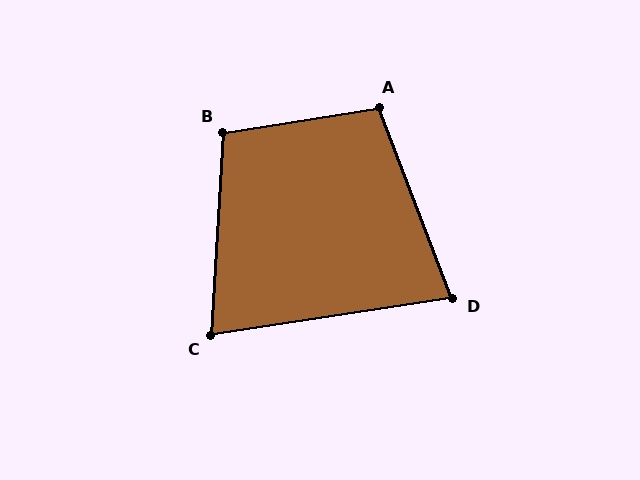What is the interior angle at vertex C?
Approximately 78 degrees (acute).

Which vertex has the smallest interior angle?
D, at approximately 78 degrees.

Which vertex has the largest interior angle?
B, at approximately 102 degrees.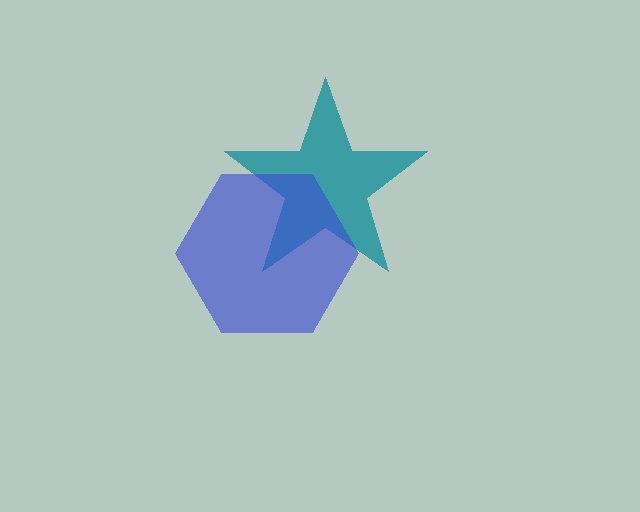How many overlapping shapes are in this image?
There are 2 overlapping shapes in the image.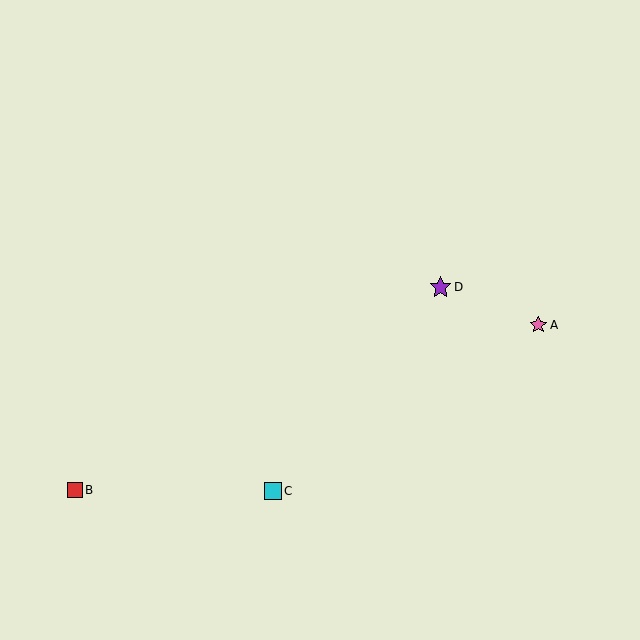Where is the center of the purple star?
The center of the purple star is at (441, 287).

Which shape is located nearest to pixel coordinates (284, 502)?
The cyan square (labeled C) at (273, 491) is nearest to that location.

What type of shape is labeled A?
Shape A is a pink star.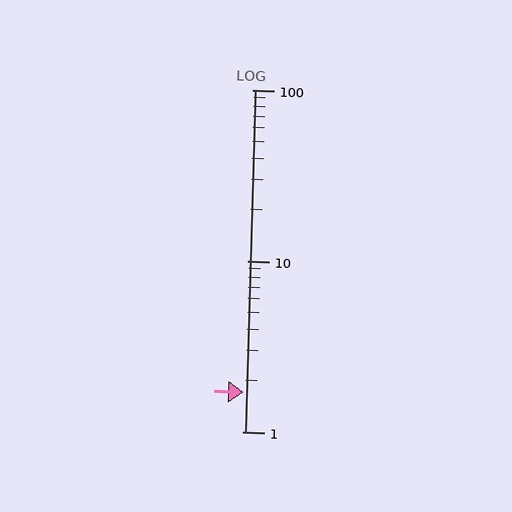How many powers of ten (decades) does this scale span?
The scale spans 2 decades, from 1 to 100.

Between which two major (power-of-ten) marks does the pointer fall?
The pointer is between 1 and 10.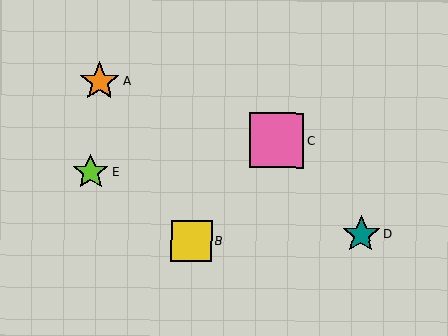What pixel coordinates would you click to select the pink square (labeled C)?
Click at (277, 140) to select the pink square C.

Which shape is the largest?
The pink square (labeled C) is the largest.